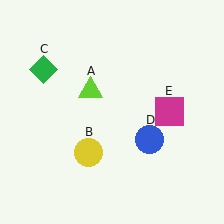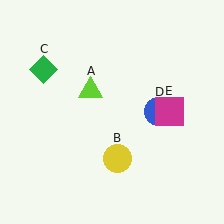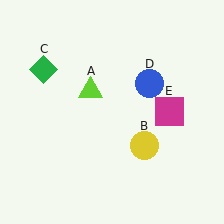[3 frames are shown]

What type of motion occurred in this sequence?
The yellow circle (object B), blue circle (object D) rotated counterclockwise around the center of the scene.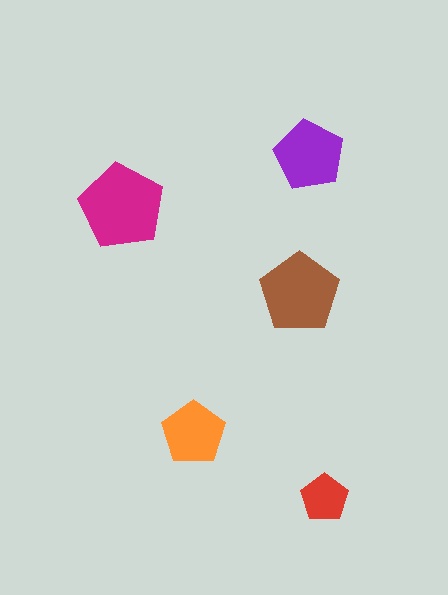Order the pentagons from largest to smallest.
the magenta one, the brown one, the purple one, the orange one, the red one.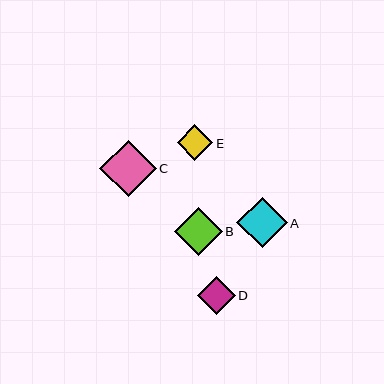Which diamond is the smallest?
Diamond E is the smallest with a size of approximately 35 pixels.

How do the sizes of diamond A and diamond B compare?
Diamond A and diamond B are approximately the same size.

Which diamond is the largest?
Diamond C is the largest with a size of approximately 56 pixels.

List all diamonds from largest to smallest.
From largest to smallest: C, A, B, D, E.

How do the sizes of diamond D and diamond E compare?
Diamond D and diamond E are approximately the same size.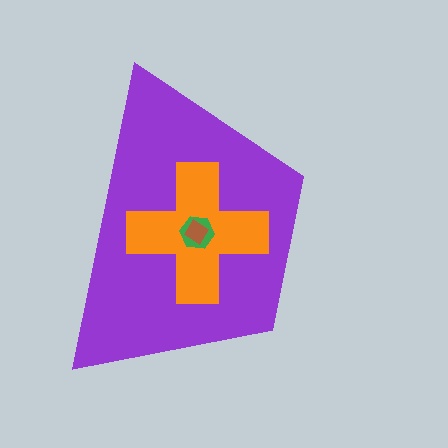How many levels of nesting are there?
4.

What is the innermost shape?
The brown diamond.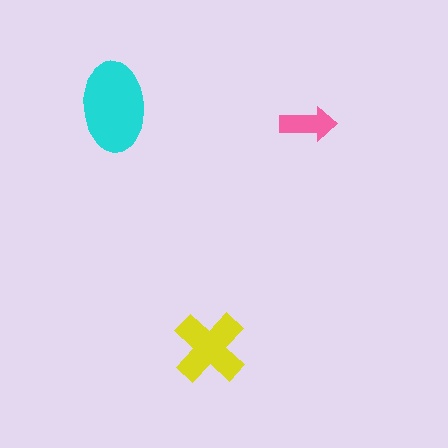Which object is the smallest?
The pink arrow.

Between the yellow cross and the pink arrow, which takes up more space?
The yellow cross.